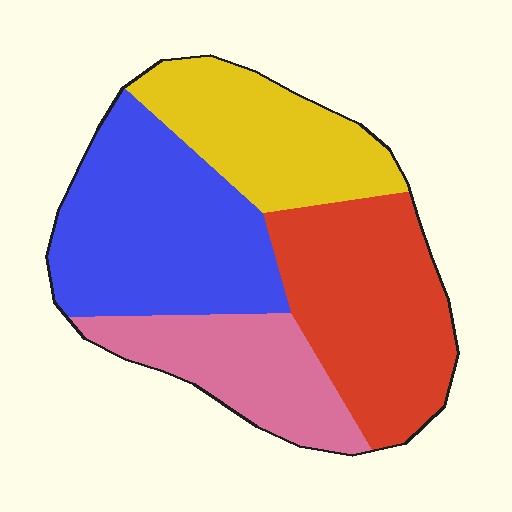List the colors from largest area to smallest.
From largest to smallest: blue, red, yellow, pink.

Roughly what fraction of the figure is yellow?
Yellow takes up about one fifth (1/5) of the figure.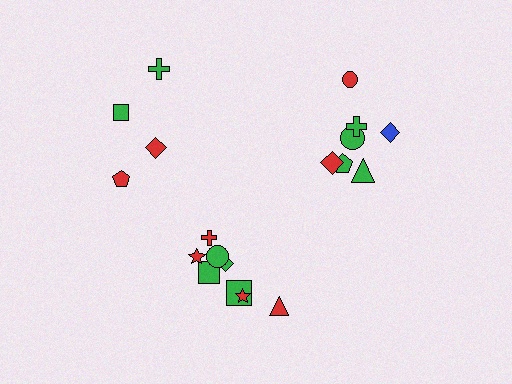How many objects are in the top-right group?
There are 7 objects.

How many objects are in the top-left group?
There are 4 objects.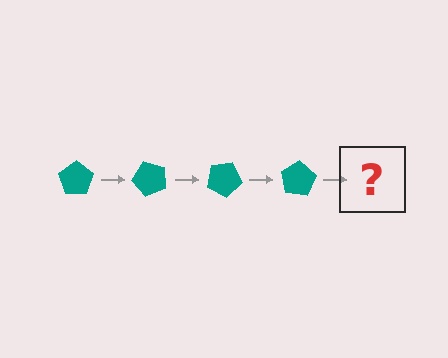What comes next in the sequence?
The next element should be a teal pentagon rotated 200 degrees.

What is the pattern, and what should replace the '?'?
The pattern is that the pentagon rotates 50 degrees each step. The '?' should be a teal pentagon rotated 200 degrees.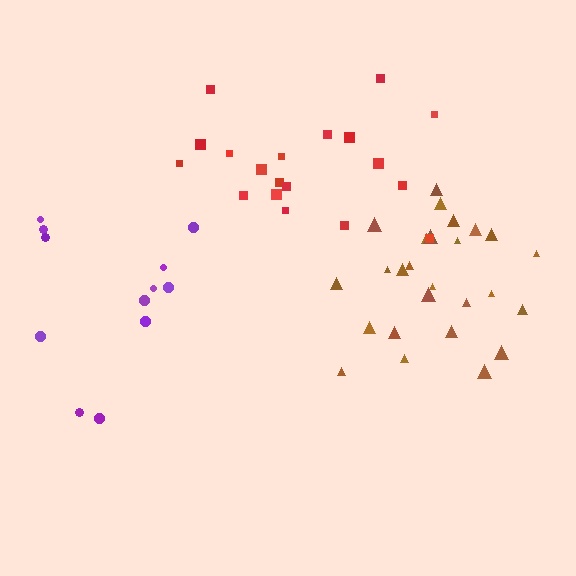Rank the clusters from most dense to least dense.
brown, red, purple.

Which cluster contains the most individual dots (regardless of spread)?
Brown (27).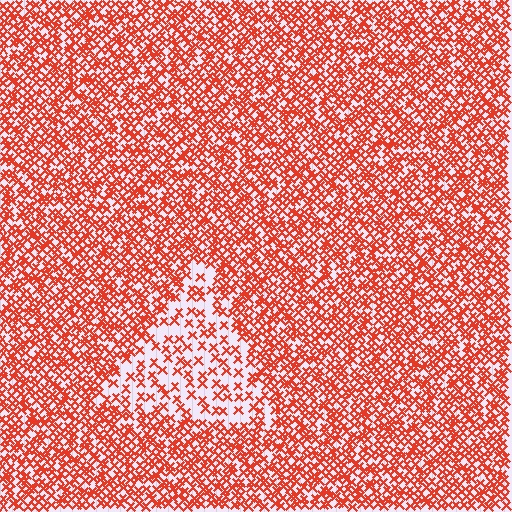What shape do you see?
I see a triangle.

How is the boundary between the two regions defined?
The boundary is defined by a change in element density (approximately 2.4x ratio). All elements are the same color, size, and shape.